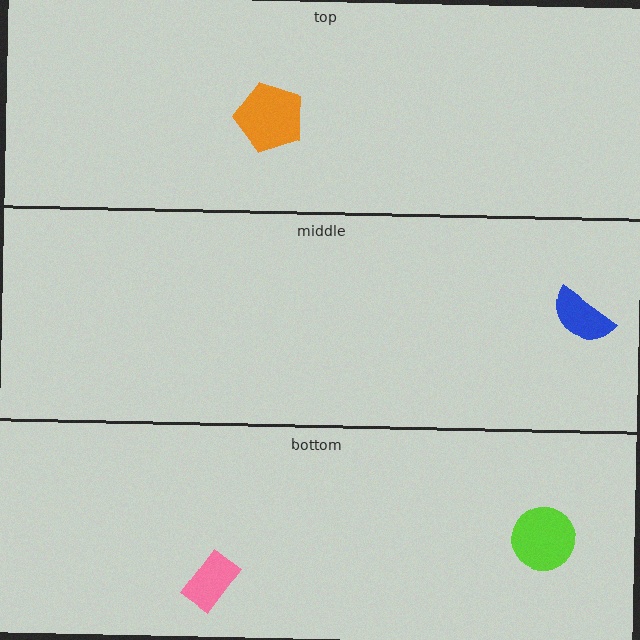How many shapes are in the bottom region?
2.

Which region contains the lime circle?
The bottom region.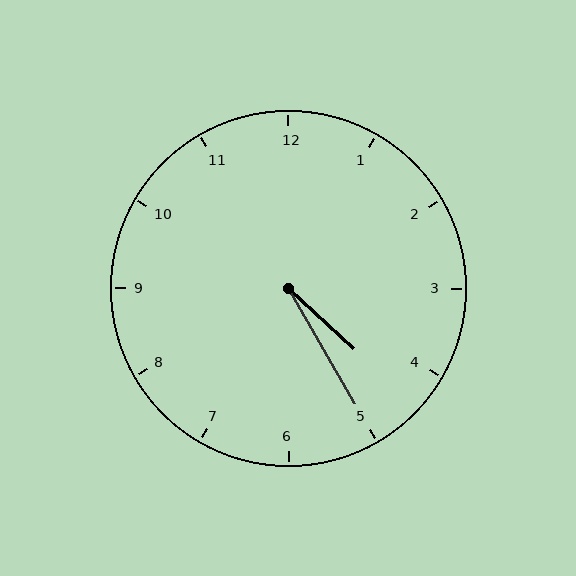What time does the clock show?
4:25.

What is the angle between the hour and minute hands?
Approximately 18 degrees.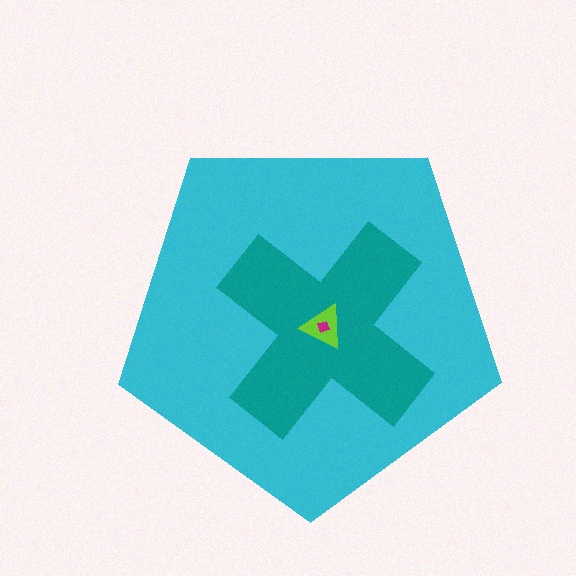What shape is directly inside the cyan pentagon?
The teal cross.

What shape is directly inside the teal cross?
The lime triangle.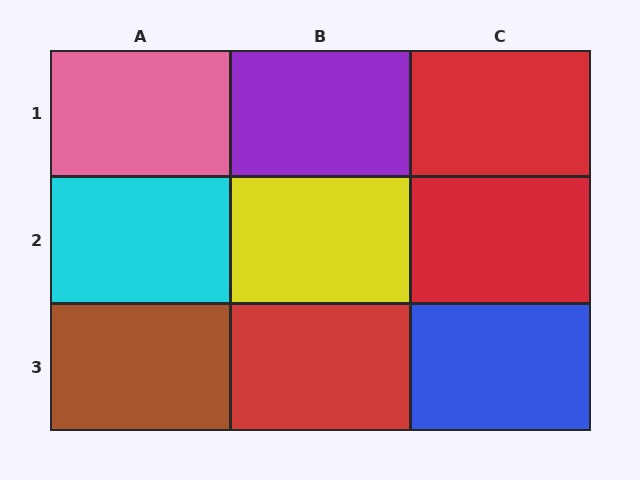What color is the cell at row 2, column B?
Yellow.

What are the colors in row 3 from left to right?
Brown, red, blue.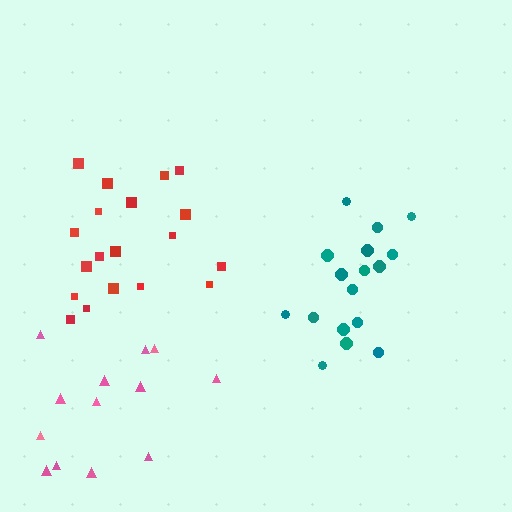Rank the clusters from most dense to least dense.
teal, red, pink.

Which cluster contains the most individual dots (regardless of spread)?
Red (19).